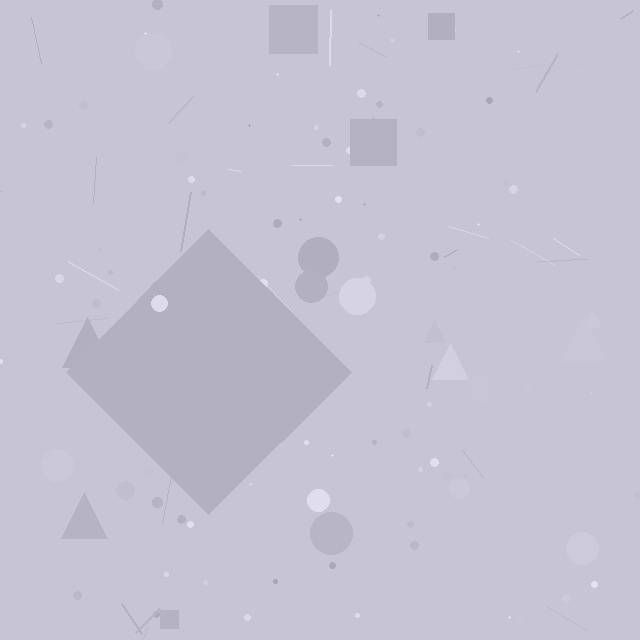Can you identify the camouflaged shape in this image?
The camouflaged shape is a diamond.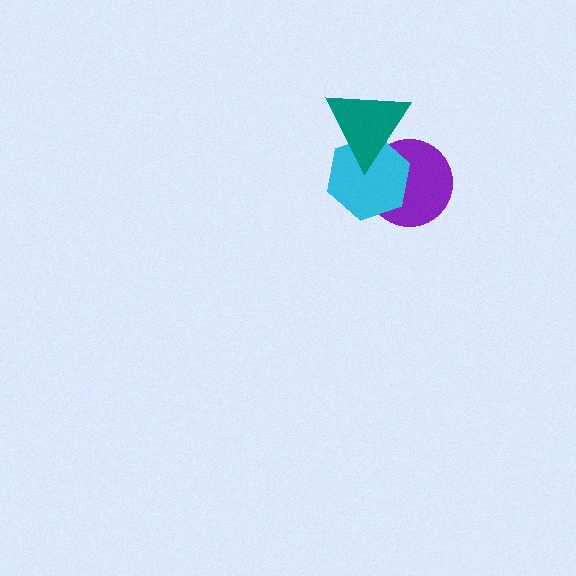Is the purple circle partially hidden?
Yes, it is partially covered by another shape.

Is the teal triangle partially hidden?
No, no other shape covers it.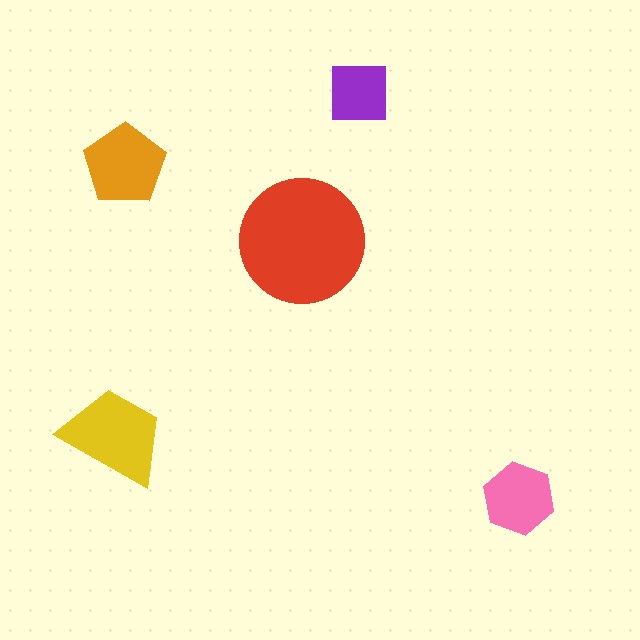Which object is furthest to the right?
The pink hexagon is rightmost.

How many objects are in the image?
There are 5 objects in the image.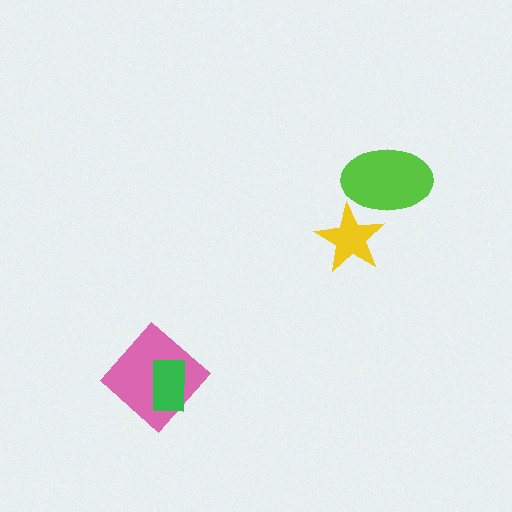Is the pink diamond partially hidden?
Yes, it is partially covered by another shape.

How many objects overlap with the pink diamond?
1 object overlaps with the pink diamond.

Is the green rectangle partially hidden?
No, no other shape covers it.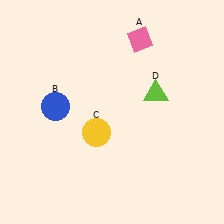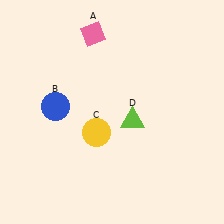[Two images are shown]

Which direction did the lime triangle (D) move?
The lime triangle (D) moved down.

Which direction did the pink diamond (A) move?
The pink diamond (A) moved left.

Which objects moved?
The objects that moved are: the pink diamond (A), the lime triangle (D).